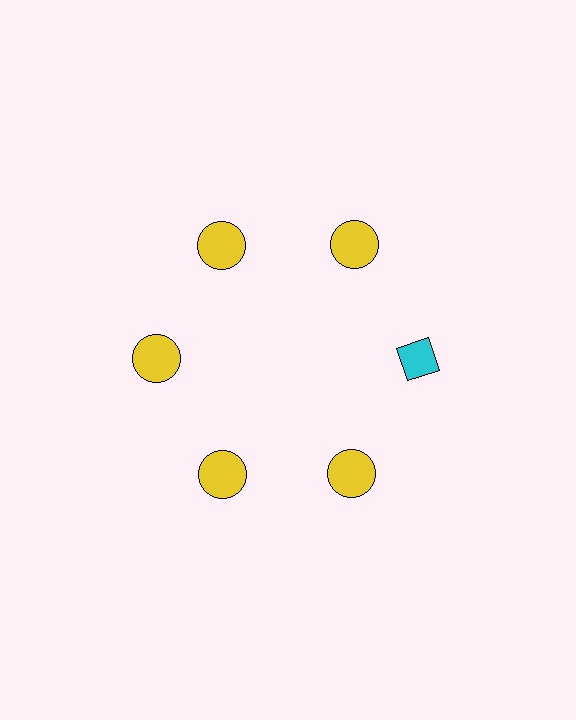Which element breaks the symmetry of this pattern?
The cyan diamond at roughly the 3 o'clock position breaks the symmetry. All other shapes are yellow circles.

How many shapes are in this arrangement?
There are 6 shapes arranged in a ring pattern.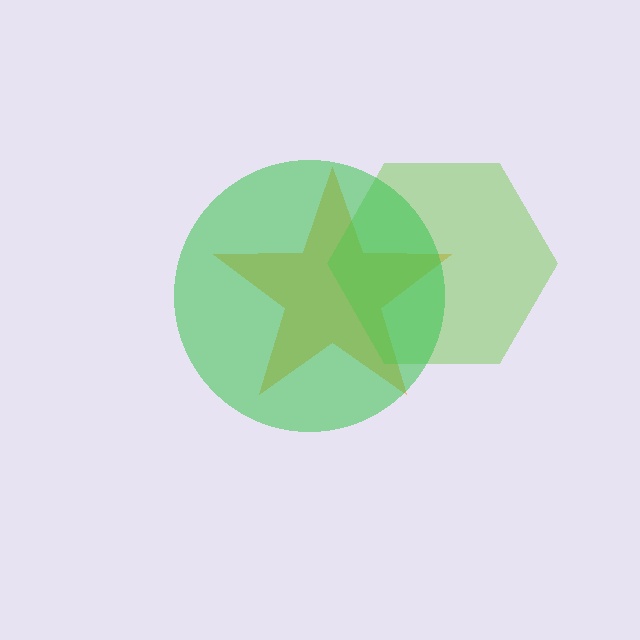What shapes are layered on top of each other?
The layered shapes are: an orange star, a lime hexagon, a green circle.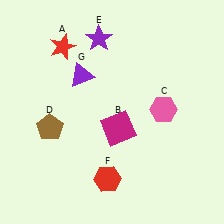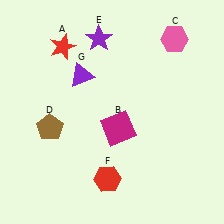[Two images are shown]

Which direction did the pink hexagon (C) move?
The pink hexagon (C) moved up.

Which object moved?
The pink hexagon (C) moved up.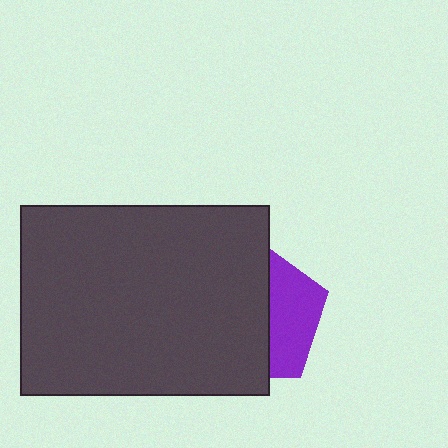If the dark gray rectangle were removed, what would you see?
You would see the complete purple pentagon.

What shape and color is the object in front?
The object in front is a dark gray rectangle.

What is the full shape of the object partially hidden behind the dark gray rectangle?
The partially hidden object is a purple pentagon.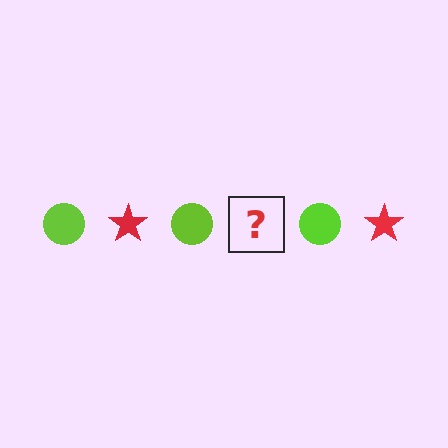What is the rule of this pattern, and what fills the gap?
The rule is that the pattern alternates between lime circle and red star. The gap should be filled with a red star.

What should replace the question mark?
The question mark should be replaced with a red star.